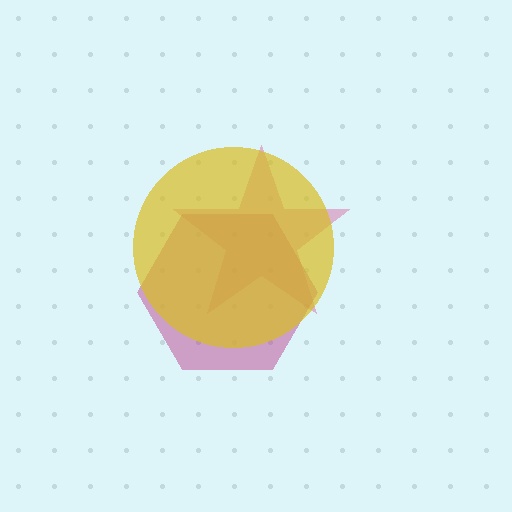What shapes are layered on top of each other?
The layered shapes are: a pink star, a magenta hexagon, a yellow circle.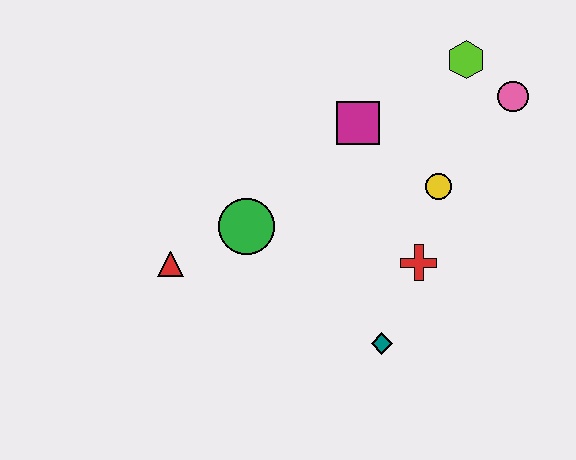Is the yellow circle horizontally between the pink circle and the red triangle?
Yes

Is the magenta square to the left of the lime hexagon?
Yes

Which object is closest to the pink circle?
The lime hexagon is closest to the pink circle.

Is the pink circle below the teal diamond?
No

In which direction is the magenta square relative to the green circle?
The magenta square is to the right of the green circle.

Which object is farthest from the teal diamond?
The lime hexagon is farthest from the teal diamond.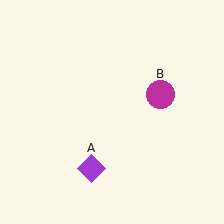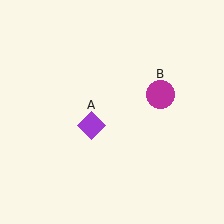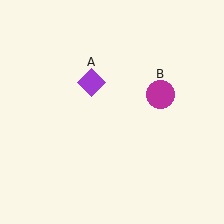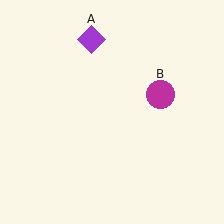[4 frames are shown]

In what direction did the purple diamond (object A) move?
The purple diamond (object A) moved up.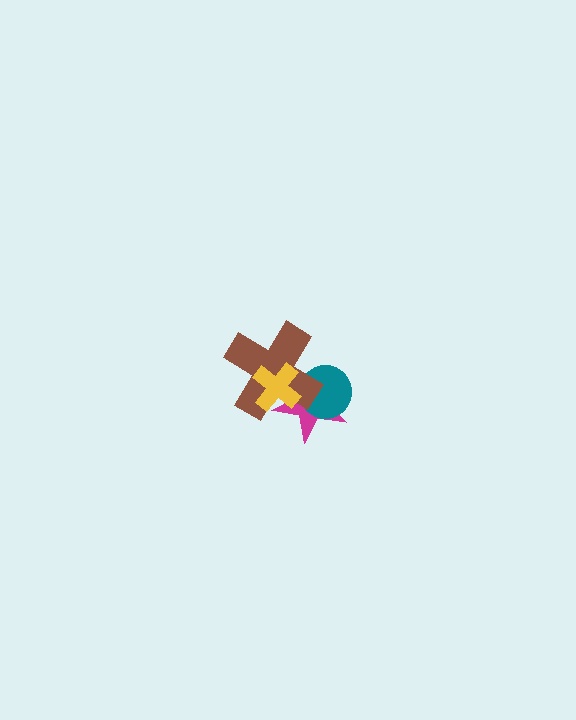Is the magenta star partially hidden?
Yes, it is partially covered by another shape.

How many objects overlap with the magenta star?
3 objects overlap with the magenta star.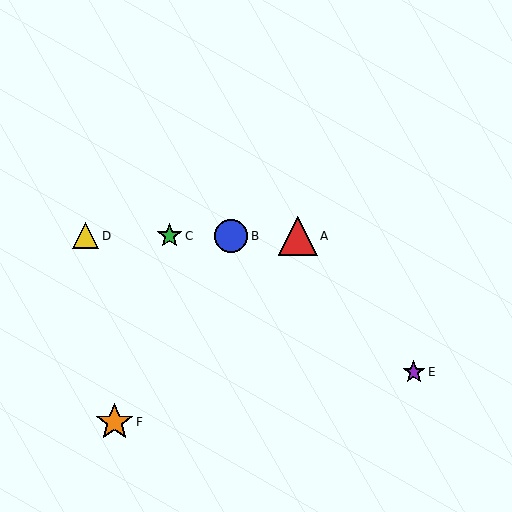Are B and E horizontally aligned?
No, B is at y≈236 and E is at y≈372.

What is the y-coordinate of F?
Object F is at y≈422.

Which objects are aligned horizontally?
Objects A, B, C, D are aligned horizontally.